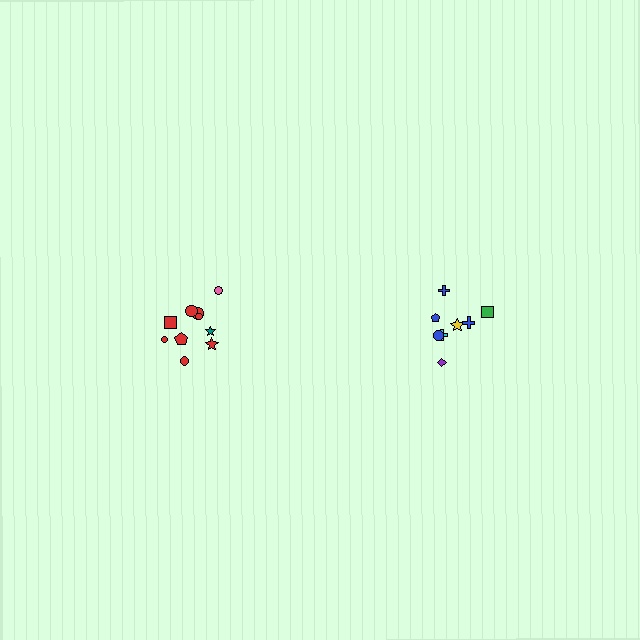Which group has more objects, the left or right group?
The left group.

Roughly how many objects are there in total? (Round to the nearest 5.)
Roughly 20 objects in total.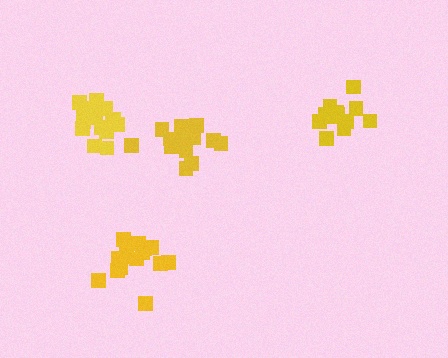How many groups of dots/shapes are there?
There are 4 groups.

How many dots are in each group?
Group 1: 13 dots, Group 2: 15 dots, Group 3: 13 dots, Group 4: 17 dots (58 total).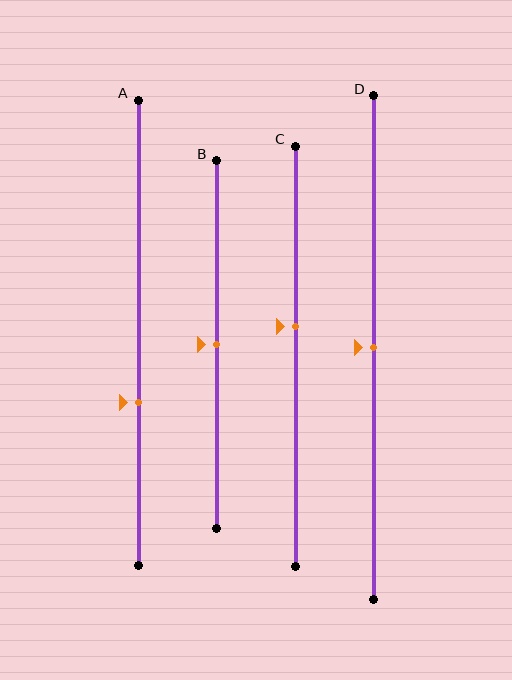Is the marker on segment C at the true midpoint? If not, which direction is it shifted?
No, the marker on segment C is shifted upward by about 7% of the segment length.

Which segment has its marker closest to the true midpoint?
Segment B has its marker closest to the true midpoint.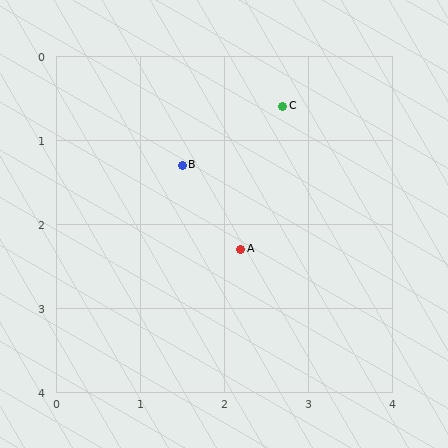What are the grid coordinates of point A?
Point A is at approximately (2.2, 2.3).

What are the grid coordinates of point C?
Point C is at approximately (2.7, 0.6).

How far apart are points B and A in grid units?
Points B and A are about 1.2 grid units apart.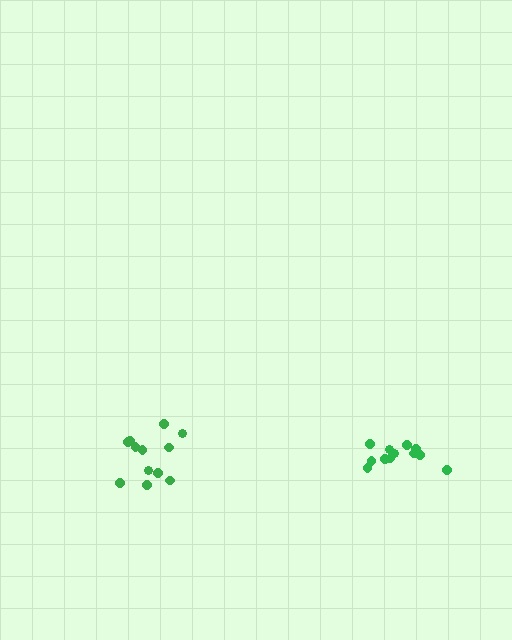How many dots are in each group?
Group 1: 12 dots, Group 2: 12 dots (24 total).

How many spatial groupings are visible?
There are 2 spatial groupings.